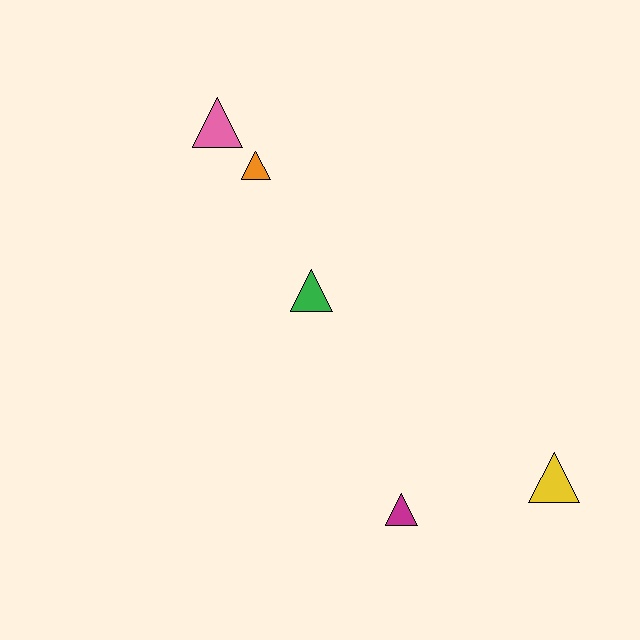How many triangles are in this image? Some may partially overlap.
There are 5 triangles.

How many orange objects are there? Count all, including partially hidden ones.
There is 1 orange object.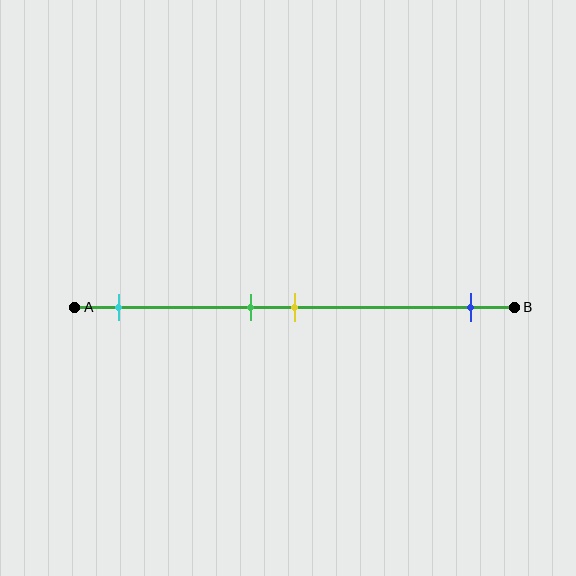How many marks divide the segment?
There are 4 marks dividing the segment.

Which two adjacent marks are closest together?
The green and yellow marks are the closest adjacent pair.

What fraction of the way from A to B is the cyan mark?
The cyan mark is approximately 10% (0.1) of the way from A to B.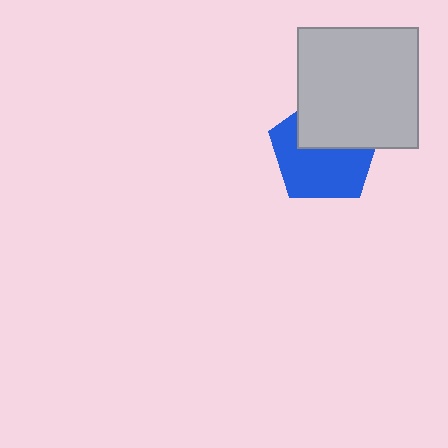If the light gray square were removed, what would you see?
You would see the complete blue pentagon.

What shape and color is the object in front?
The object in front is a light gray square.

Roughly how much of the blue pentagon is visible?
About half of it is visible (roughly 59%).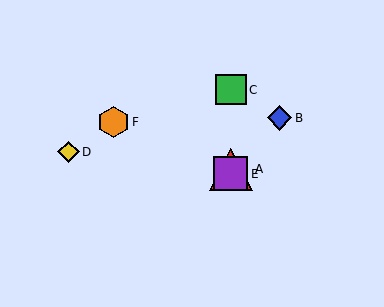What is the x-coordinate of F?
Object F is at x≈113.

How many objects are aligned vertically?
3 objects (A, C, E) are aligned vertically.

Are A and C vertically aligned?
Yes, both are at x≈231.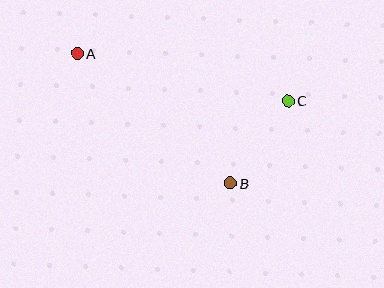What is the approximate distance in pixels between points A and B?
The distance between A and B is approximately 200 pixels.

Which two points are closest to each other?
Points B and C are closest to each other.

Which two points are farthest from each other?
Points A and C are farthest from each other.